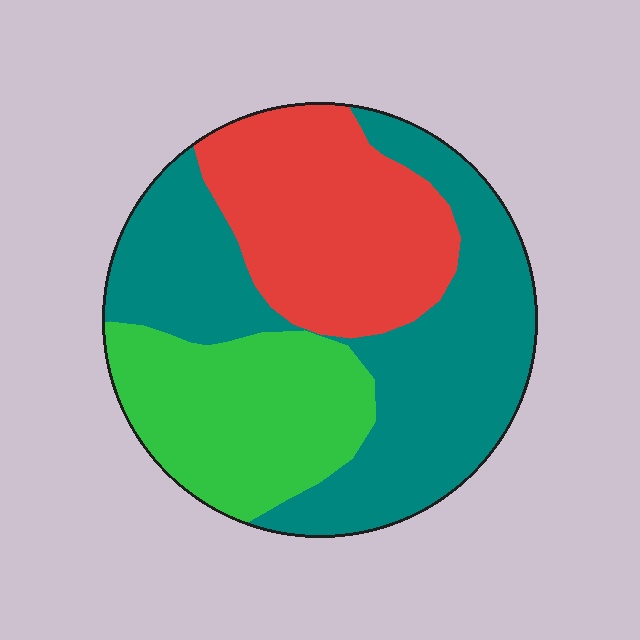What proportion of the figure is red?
Red covers 29% of the figure.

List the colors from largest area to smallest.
From largest to smallest: teal, red, green.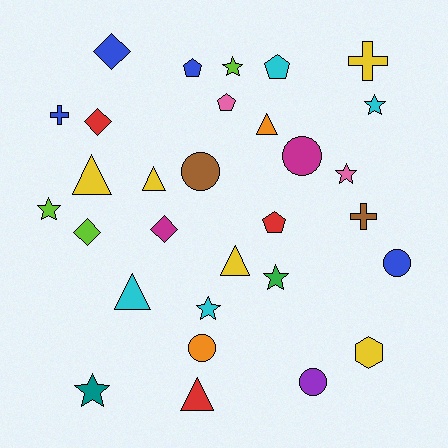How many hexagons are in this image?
There is 1 hexagon.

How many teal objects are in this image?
There is 1 teal object.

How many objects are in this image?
There are 30 objects.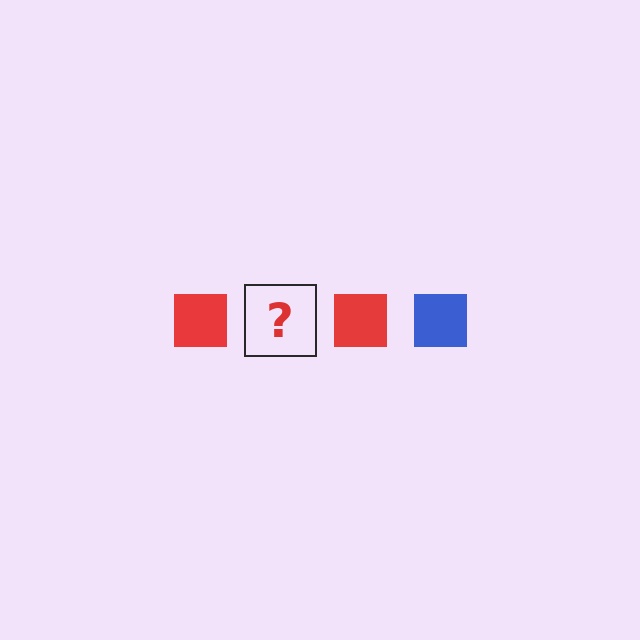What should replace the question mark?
The question mark should be replaced with a blue square.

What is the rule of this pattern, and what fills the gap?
The rule is that the pattern cycles through red, blue squares. The gap should be filled with a blue square.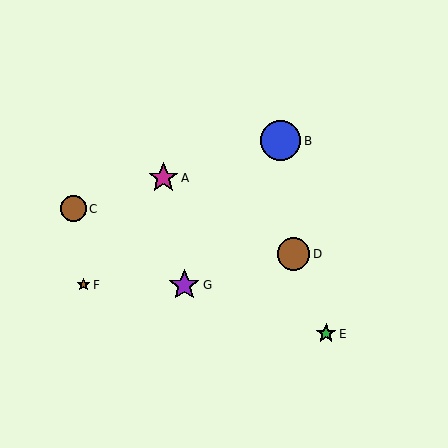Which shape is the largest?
The blue circle (labeled B) is the largest.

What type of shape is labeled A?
Shape A is a magenta star.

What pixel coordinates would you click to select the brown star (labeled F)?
Click at (83, 285) to select the brown star F.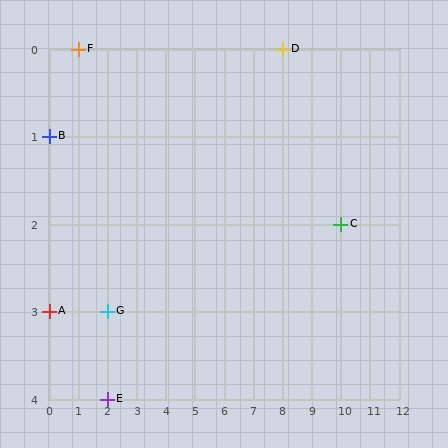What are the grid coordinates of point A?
Point A is at grid coordinates (0, 3).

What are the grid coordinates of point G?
Point G is at grid coordinates (2, 3).